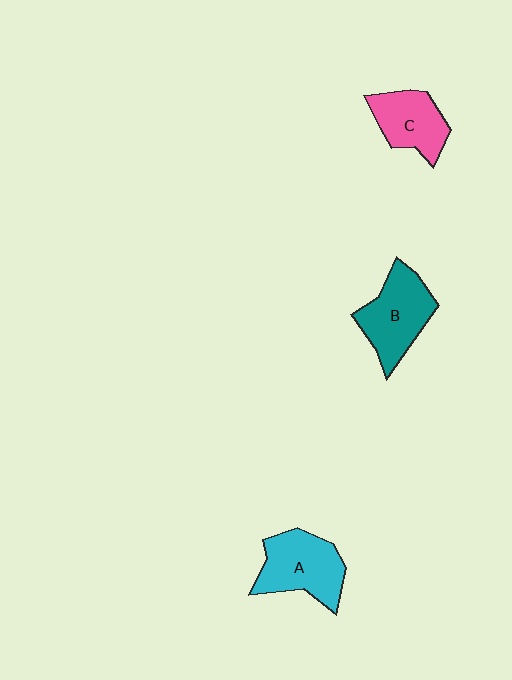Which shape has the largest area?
Shape B (teal).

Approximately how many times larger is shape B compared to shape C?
Approximately 1.3 times.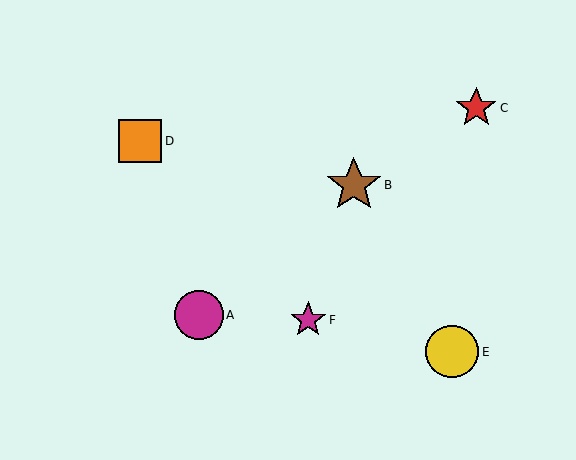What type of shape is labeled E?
Shape E is a yellow circle.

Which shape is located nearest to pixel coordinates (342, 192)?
The brown star (labeled B) at (354, 185) is nearest to that location.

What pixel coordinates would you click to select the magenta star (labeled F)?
Click at (308, 320) to select the magenta star F.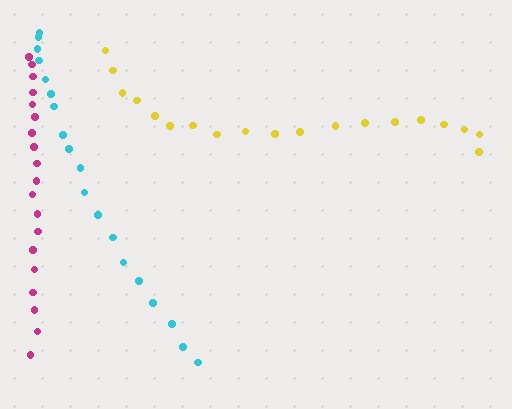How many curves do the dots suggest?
There are 3 distinct paths.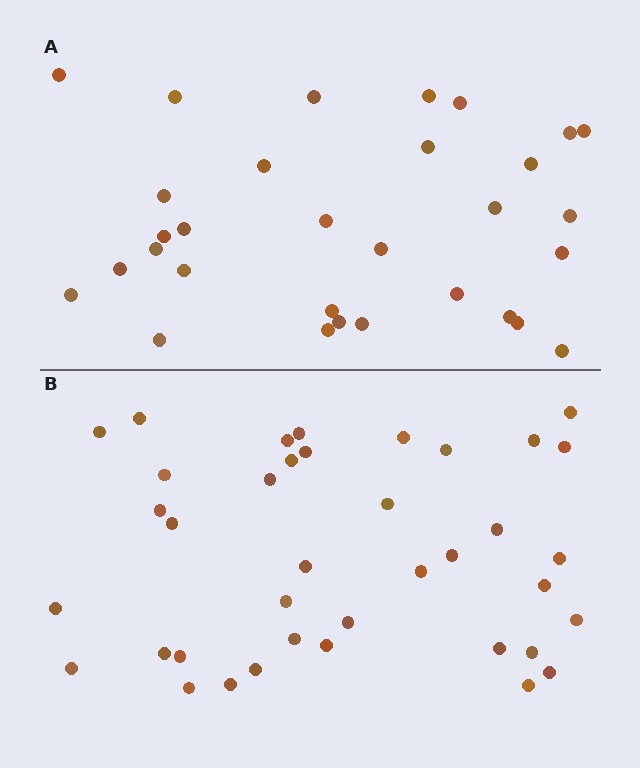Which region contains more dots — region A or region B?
Region B (the bottom region) has more dots.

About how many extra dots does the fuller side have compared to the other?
Region B has roughly 8 or so more dots than region A.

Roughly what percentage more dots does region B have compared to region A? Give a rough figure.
About 25% more.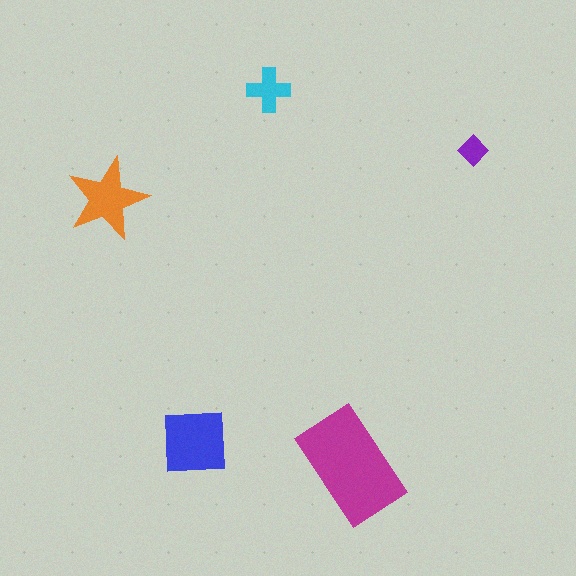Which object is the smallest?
The purple diamond.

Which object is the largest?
The magenta rectangle.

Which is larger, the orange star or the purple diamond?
The orange star.